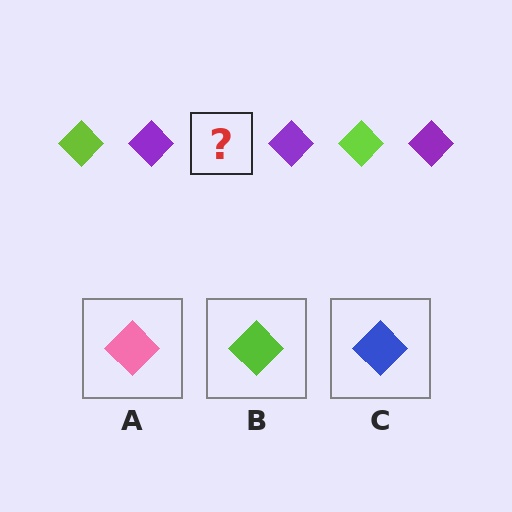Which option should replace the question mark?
Option B.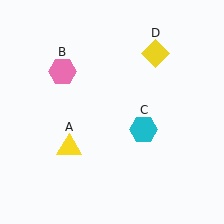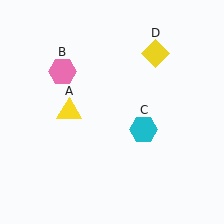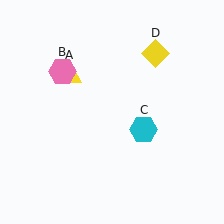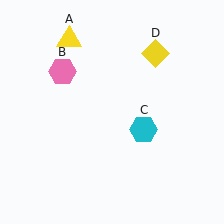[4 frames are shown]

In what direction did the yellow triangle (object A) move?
The yellow triangle (object A) moved up.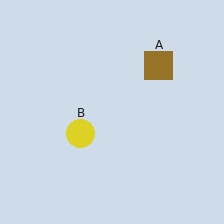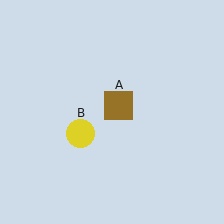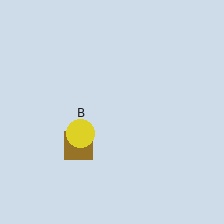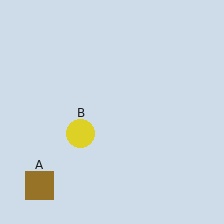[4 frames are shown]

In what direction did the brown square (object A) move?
The brown square (object A) moved down and to the left.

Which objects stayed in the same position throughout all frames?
Yellow circle (object B) remained stationary.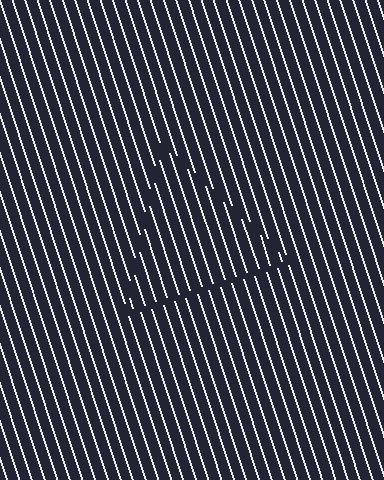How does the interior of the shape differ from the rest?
The interior of the shape contains the same grating, shifted by half a period — the contour is defined by the phase discontinuity where line-ends from the inner and outer gratings abut.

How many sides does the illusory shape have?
3 sides — the line-ends trace a triangle.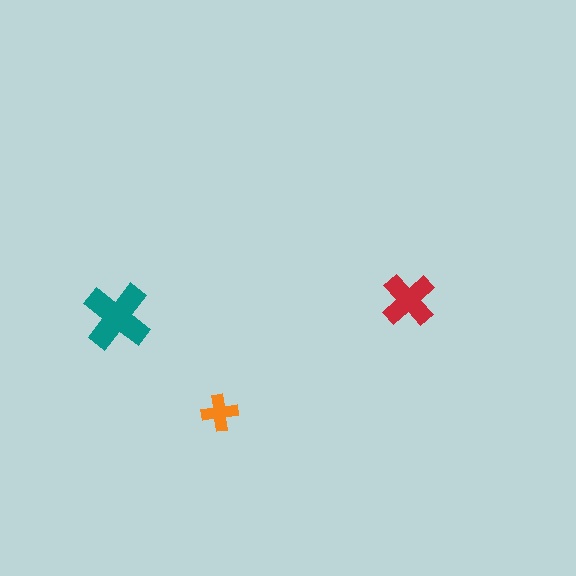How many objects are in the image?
There are 3 objects in the image.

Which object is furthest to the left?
The teal cross is leftmost.